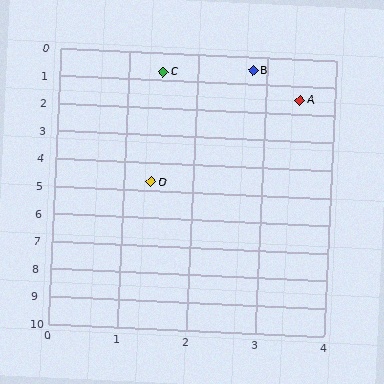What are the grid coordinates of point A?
Point A is at approximately (3.5, 1.5).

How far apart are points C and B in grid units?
Points C and B are about 1.3 grid units apart.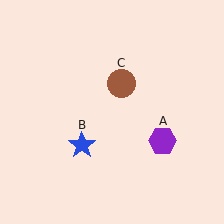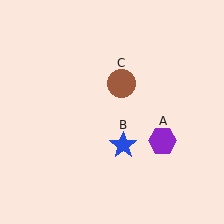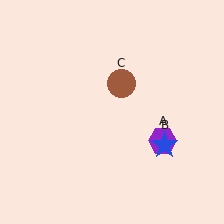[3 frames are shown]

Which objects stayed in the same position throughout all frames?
Purple hexagon (object A) and brown circle (object C) remained stationary.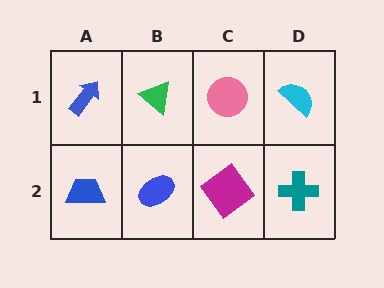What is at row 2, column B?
A blue ellipse.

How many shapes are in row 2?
4 shapes.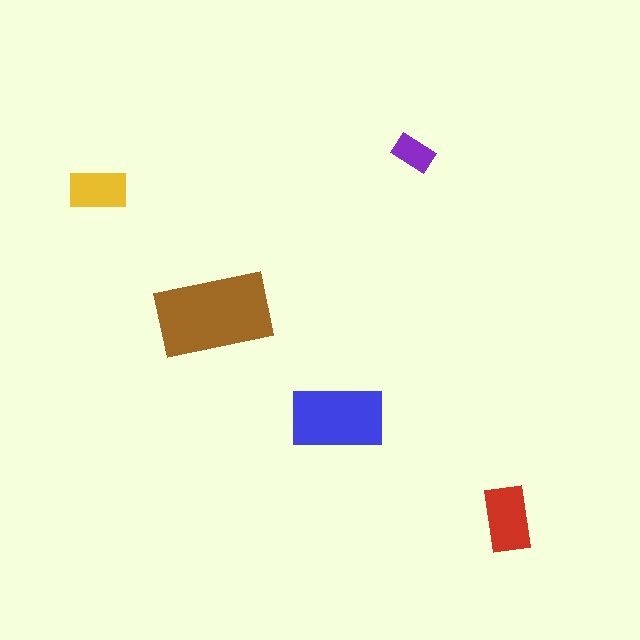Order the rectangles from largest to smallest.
the brown one, the blue one, the red one, the yellow one, the purple one.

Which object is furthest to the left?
The yellow rectangle is leftmost.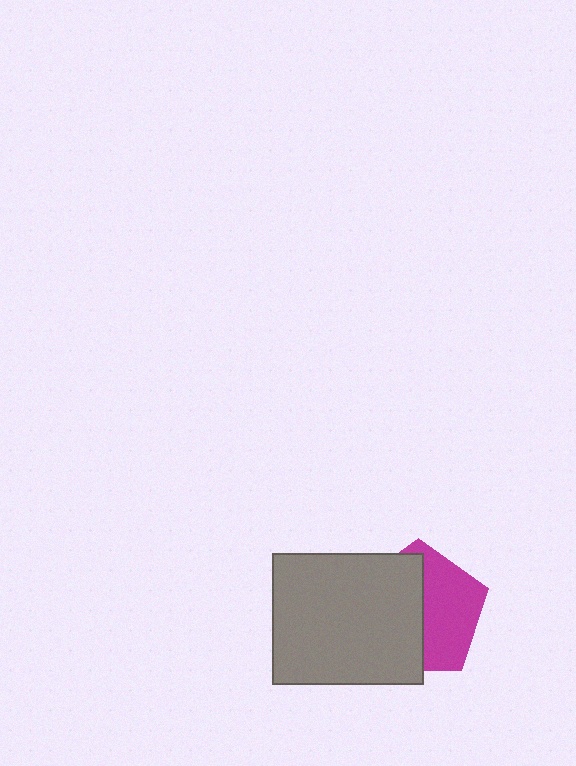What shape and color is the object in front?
The object in front is a gray rectangle.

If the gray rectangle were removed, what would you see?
You would see the complete magenta pentagon.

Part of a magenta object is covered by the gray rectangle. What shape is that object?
It is a pentagon.